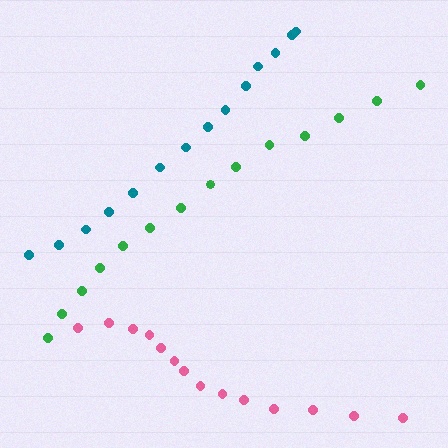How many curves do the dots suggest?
There are 3 distinct paths.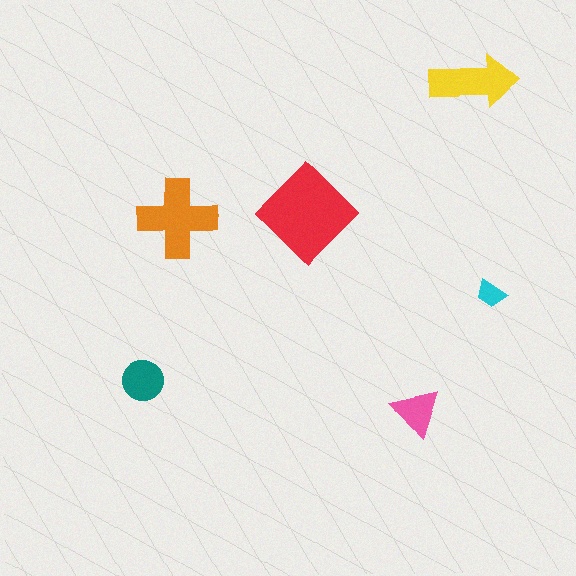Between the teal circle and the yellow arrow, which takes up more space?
The yellow arrow.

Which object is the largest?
The red diamond.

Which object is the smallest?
The cyan trapezoid.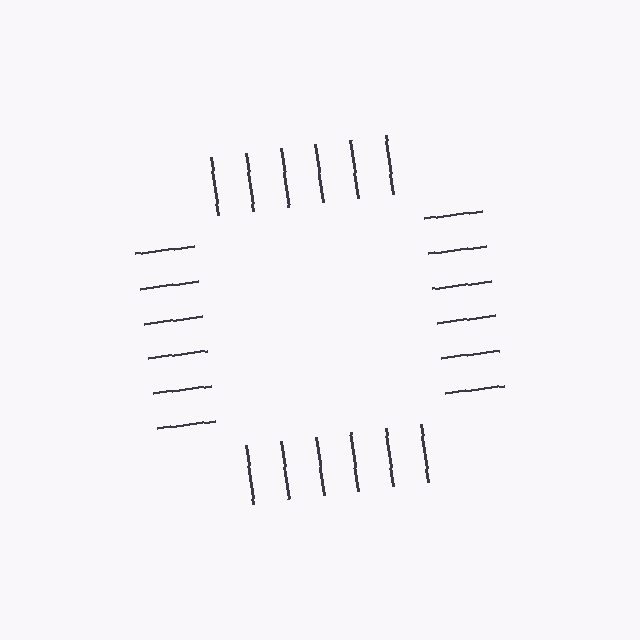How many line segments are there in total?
24 — 6 along each of the 4 edges.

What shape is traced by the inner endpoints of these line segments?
An illusory square — the line segments terminate on its edges but no continuous stroke is drawn.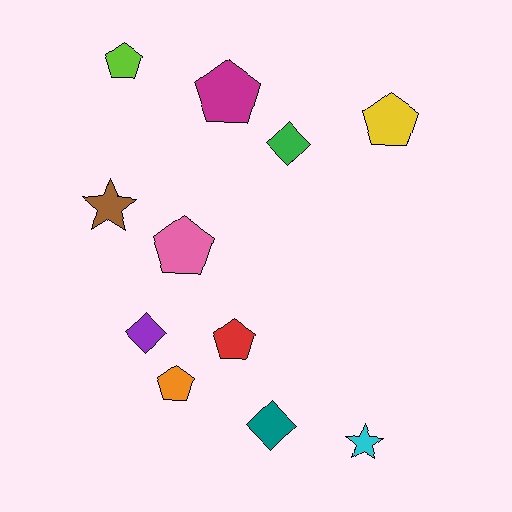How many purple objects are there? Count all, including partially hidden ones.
There is 1 purple object.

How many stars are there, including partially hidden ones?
There are 2 stars.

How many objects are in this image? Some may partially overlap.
There are 11 objects.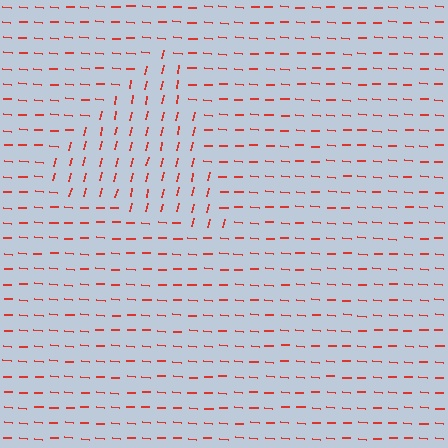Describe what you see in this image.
The image is filled with small red line segments. A triangle region in the image has lines oriented differently from the surrounding lines, creating a visible texture boundary.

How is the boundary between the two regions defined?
The boundary is defined purely by a change in line orientation (approximately 81 degrees difference). All lines are the same color and thickness.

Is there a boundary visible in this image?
Yes, there is a texture boundary formed by a change in line orientation.